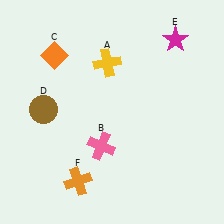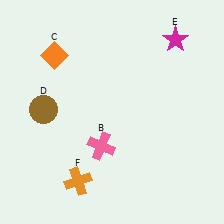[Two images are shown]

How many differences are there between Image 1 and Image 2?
There is 1 difference between the two images.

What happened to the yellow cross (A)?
The yellow cross (A) was removed in Image 2. It was in the top-left area of Image 1.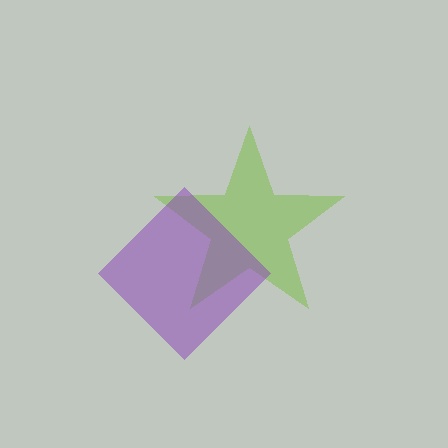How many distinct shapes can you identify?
There are 2 distinct shapes: a lime star, a purple diamond.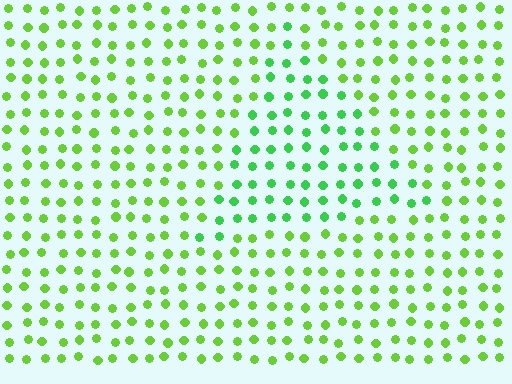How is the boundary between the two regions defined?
The boundary is defined purely by a slight shift in hue (about 29 degrees). Spacing, size, and orientation are identical on both sides.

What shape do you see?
I see a triangle.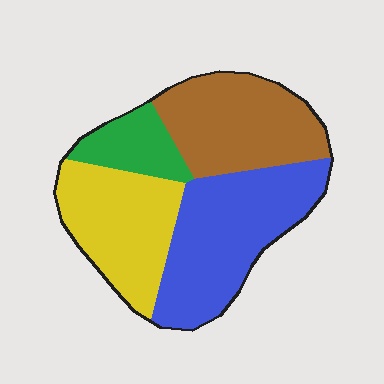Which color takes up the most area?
Blue, at roughly 35%.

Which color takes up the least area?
Green, at roughly 10%.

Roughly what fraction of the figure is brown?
Brown takes up about one quarter (1/4) of the figure.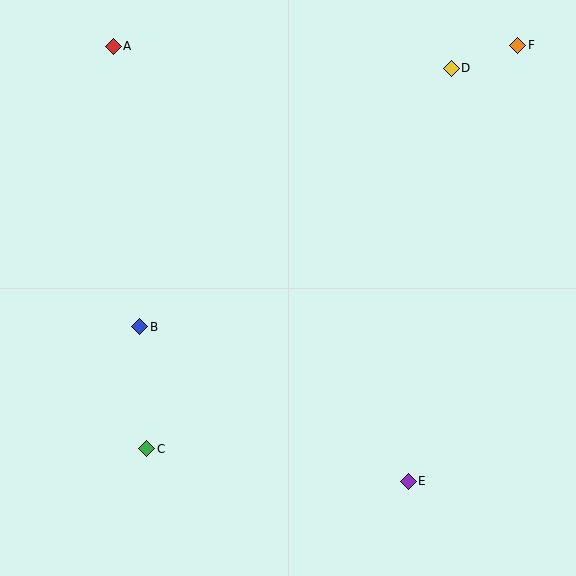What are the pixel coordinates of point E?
Point E is at (408, 481).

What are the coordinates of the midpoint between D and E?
The midpoint between D and E is at (430, 275).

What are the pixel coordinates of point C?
Point C is at (147, 449).